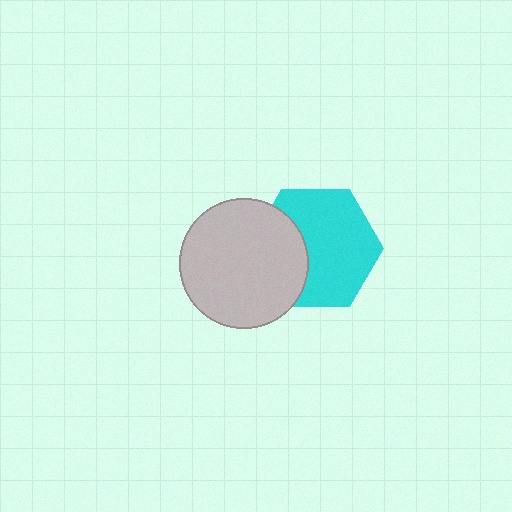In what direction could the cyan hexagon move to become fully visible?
The cyan hexagon could move right. That would shift it out from behind the light gray circle entirely.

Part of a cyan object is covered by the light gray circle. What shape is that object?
It is a hexagon.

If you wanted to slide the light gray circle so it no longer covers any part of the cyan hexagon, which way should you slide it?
Slide it left — that is the most direct way to separate the two shapes.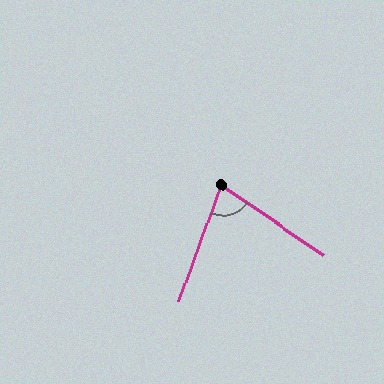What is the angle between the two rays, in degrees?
Approximately 75 degrees.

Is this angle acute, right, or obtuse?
It is acute.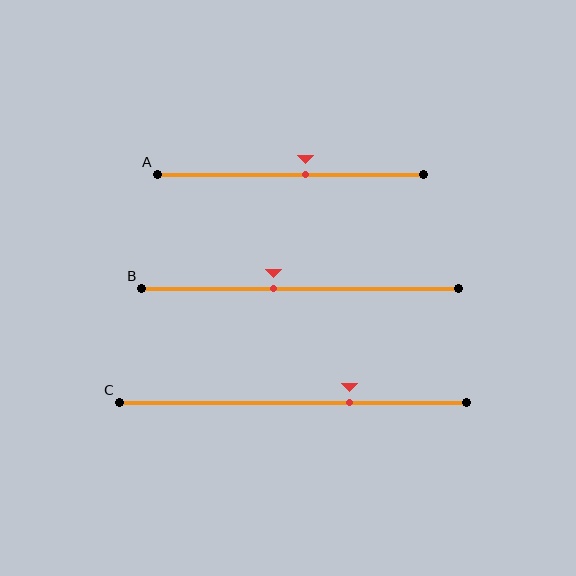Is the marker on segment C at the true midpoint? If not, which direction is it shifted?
No, the marker on segment C is shifted to the right by about 16% of the segment length.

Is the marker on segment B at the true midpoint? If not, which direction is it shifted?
No, the marker on segment B is shifted to the left by about 9% of the segment length.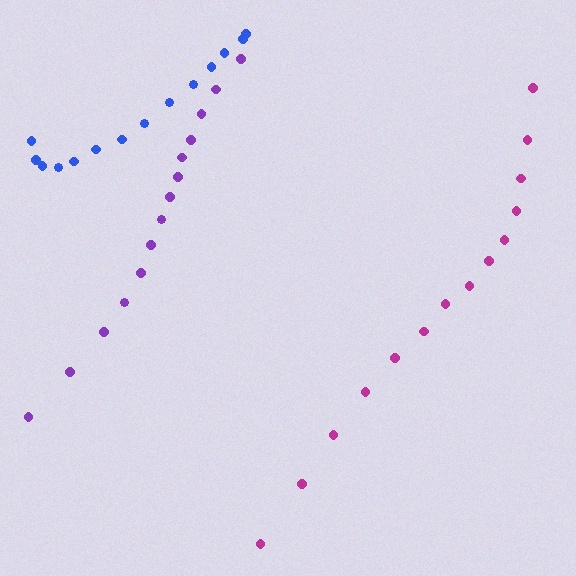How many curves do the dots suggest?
There are 3 distinct paths.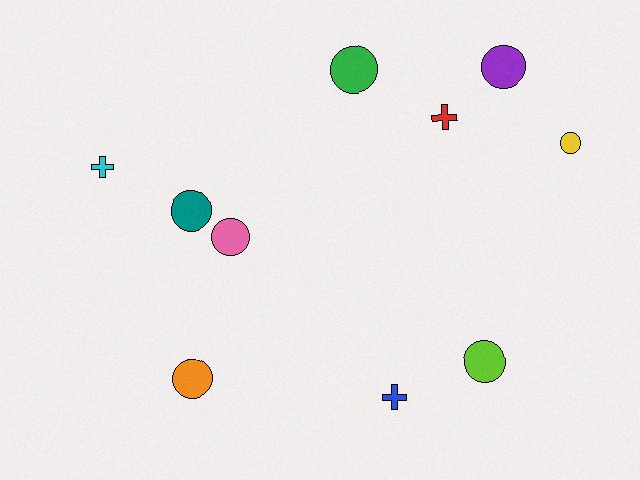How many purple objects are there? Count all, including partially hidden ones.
There is 1 purple object.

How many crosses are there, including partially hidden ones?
There are 3 crosses.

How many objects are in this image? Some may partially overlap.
There are 10 objects.